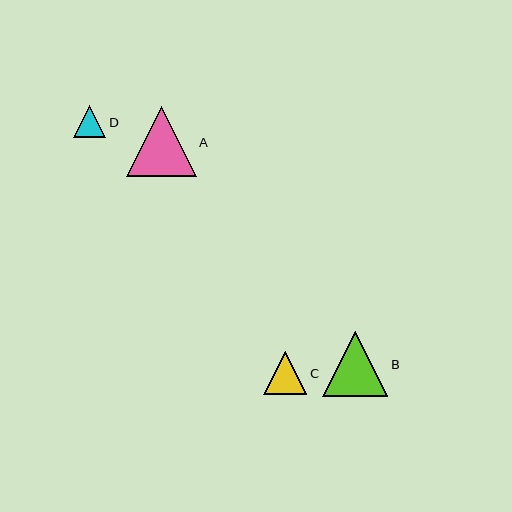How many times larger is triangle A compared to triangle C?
Triangle A is approximately 1.6 times the size of triangle C.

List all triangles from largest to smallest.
From largest to smallest: A, B, C, D.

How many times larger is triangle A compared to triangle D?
Triangle A is approximately 2.1 times the size of triangle D.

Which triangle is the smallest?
Triangle D is the smallest with a size of approximately 32 pixels.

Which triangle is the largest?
Triangle A is the largest with a size of approximately 70 pixels.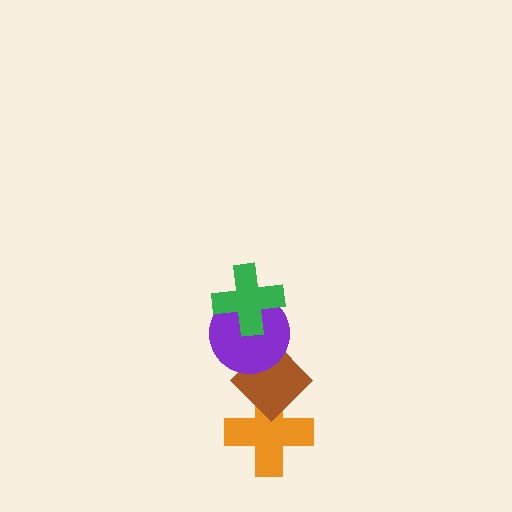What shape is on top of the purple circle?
The green cross is on top of the purple circle.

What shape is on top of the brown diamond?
The purple circle is on top of the brown diamond.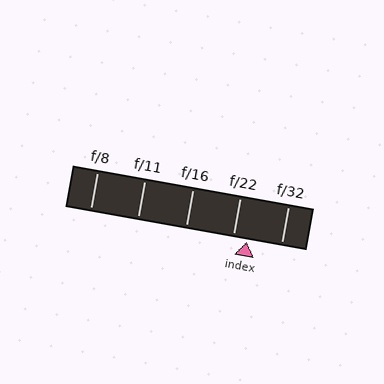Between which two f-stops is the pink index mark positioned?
The index mark is between f/22 and f/32.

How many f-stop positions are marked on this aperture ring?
There are 5 f-stop positions marked.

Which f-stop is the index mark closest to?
The index mark is closest to f/22.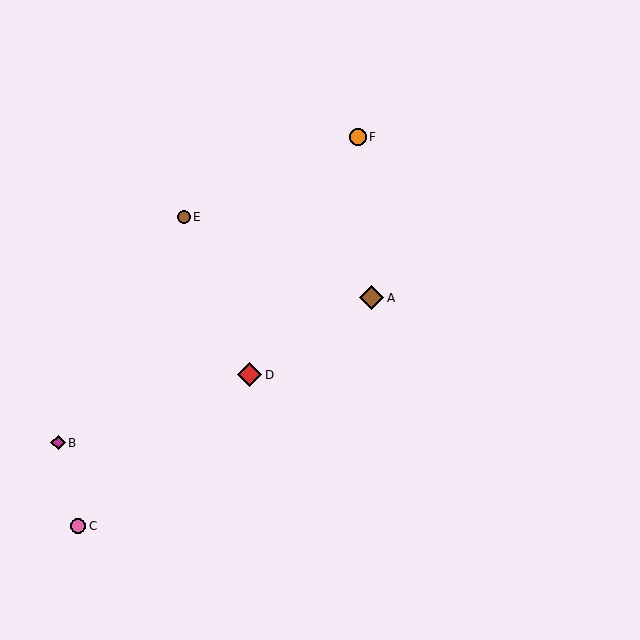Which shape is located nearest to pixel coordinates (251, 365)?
The red diamond (labeled D) at (250, 375) is nearest to that location.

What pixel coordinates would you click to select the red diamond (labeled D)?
Click at (250, 375) to select the red diamond D.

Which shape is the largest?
The brown diamond (labeled A) is the largest.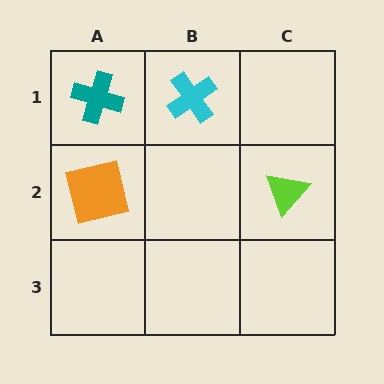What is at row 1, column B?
A cyan cross.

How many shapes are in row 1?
2 shapes.